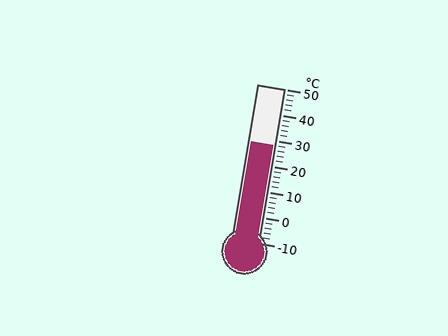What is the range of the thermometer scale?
The thermometer scale ranges from -10°C to 50°C.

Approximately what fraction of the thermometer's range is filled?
The thermometer is filled to approximately 65% of its range.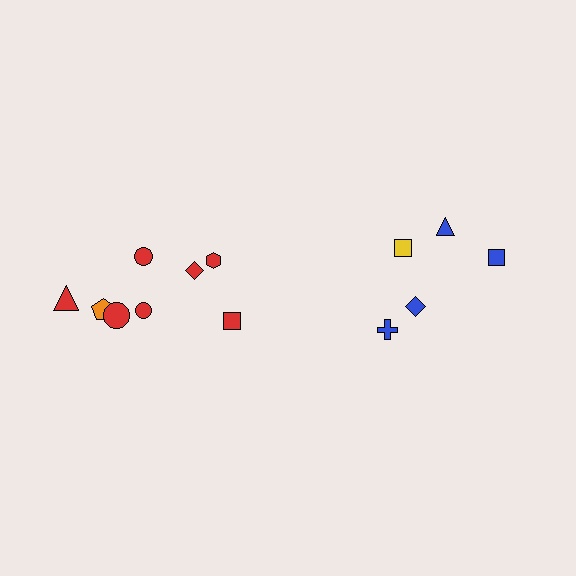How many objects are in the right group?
There are 5 objects.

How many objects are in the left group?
There are 8 objects.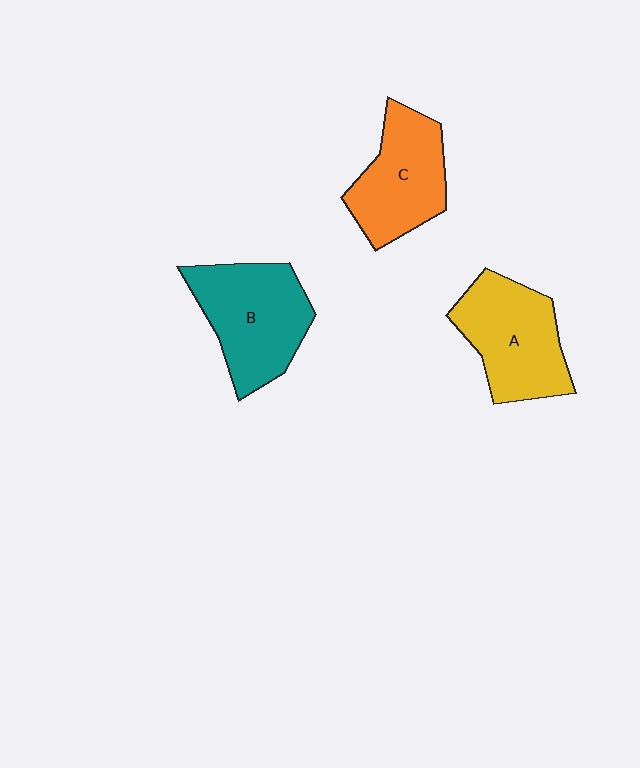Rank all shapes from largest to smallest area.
From largest to smallest: B (teal), A (yellow), C (orange).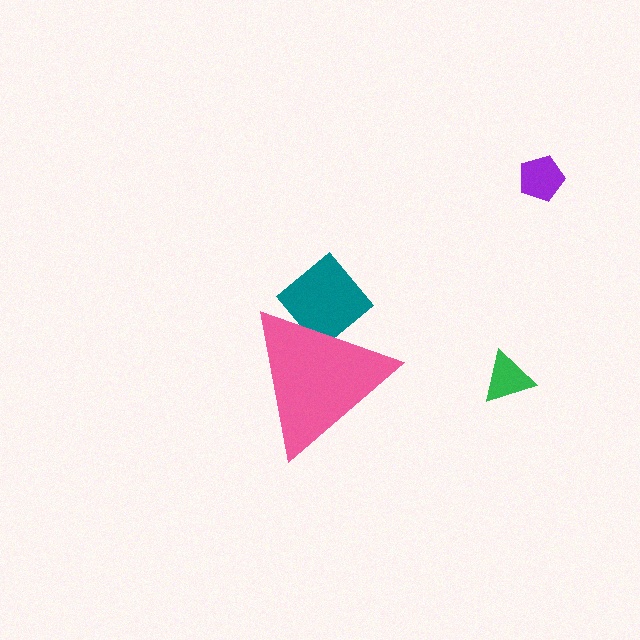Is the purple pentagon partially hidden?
No, the purple pentagon is fully visible.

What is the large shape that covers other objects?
A pink triangle.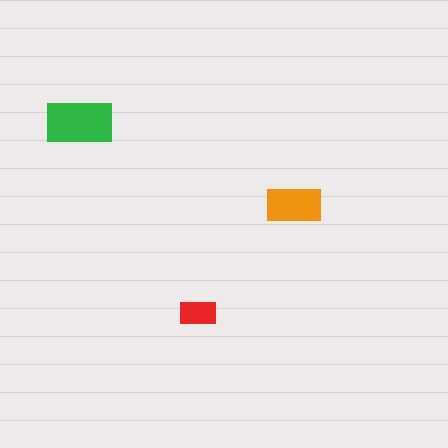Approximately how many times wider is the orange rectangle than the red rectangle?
About 1.5 times wider.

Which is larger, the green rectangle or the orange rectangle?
The green one.